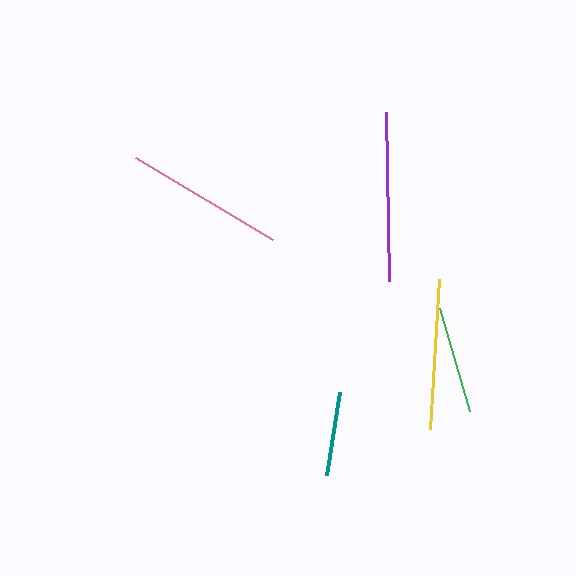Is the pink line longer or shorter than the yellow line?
The pink line is longer than the yellow line.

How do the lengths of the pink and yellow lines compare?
The pink and yellow lines are approximately the same length.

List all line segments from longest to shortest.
From longest to shortest: purple, pink, yellow, green, teal.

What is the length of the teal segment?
The teal segment is approximately 83 pixels long.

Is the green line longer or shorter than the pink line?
The pink line is longer than the green line.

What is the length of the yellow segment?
The yellow segment is approximately 151 pixels long.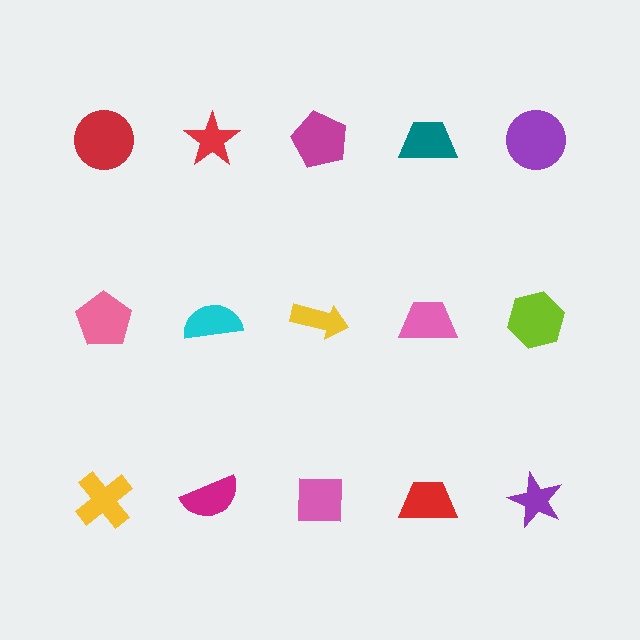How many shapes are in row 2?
5 shapes.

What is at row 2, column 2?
A cyan semicircle.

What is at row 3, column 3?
A pink square.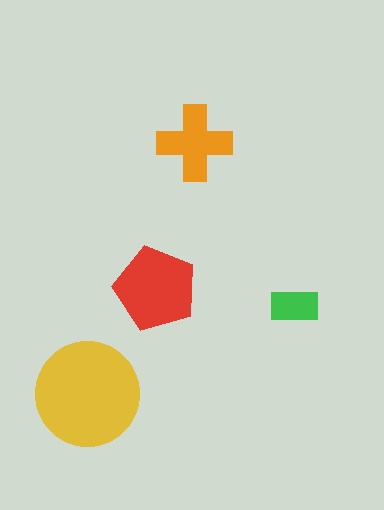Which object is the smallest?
The green rectangle.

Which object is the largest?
The yellow circle.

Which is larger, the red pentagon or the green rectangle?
The red pentagon.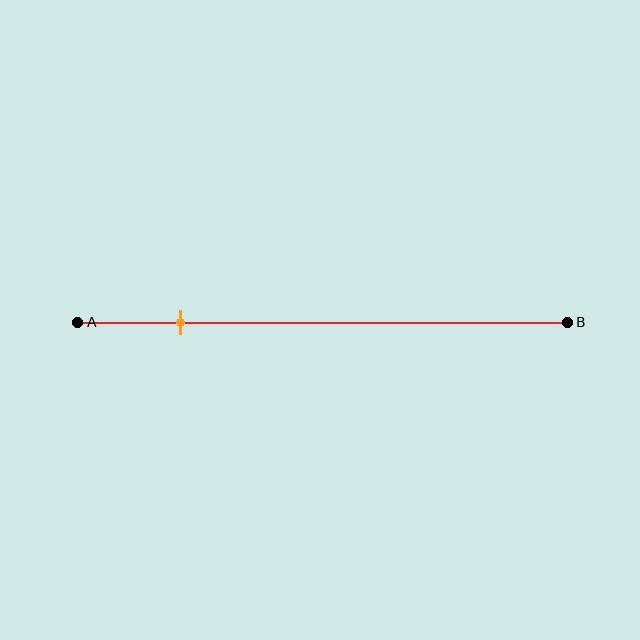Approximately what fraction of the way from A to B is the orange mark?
The orange mark is approximately 20% of the way from A to B.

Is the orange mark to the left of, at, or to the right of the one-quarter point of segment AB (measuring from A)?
The orange mark is to the left of the one-quarter point of segment AB.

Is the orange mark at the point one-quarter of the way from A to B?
No, the mark is at about 20% from A, not at the 25% one-quarter point.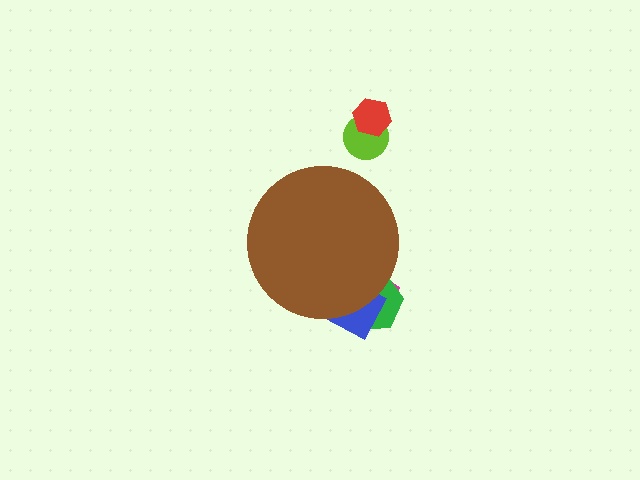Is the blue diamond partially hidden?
Yes, the blue diamond is partially hidden behind the brown circle.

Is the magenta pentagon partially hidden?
Yes, the magenta pentagon is partially hidden behind the brown circle.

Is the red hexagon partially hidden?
No, the red hexagon is fully visible.